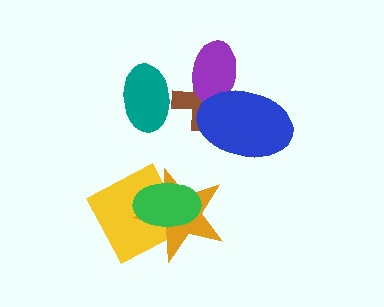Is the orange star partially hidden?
Yes, it is partially covered by another shape.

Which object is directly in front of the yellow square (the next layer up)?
The orange star is directly in front of the yellow square.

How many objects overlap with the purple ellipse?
2 objects overlap with the purple ellipse.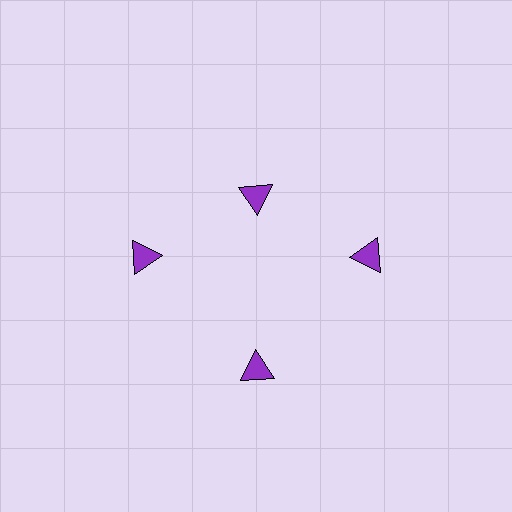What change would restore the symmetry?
The symmetry would be restored by moving it outward, back onto the ring so that all 4 triangles sit at equal angles and equal distance from the center.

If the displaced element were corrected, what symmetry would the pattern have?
It would have 4-fold rotational symmetry — the pattern would map onto itself every 90 degrees.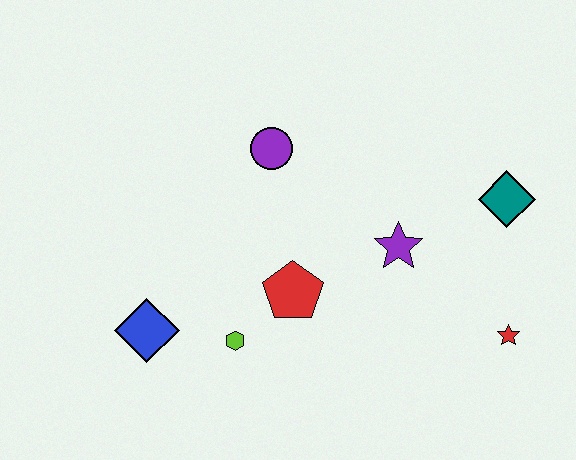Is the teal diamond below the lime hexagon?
No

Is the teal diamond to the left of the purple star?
No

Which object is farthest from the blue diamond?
The teal diamond is farthest from the blue diamond.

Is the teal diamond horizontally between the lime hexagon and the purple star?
No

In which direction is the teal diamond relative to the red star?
The teal diamond is above the red star.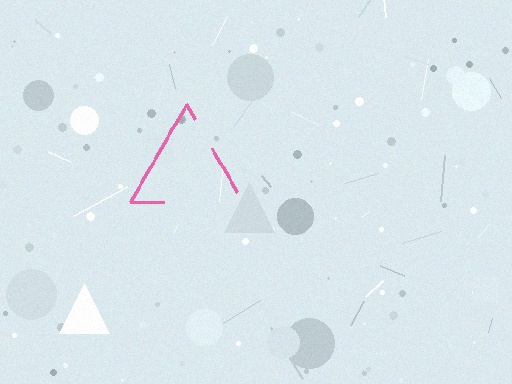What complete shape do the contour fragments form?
The contour fragments form a triangle.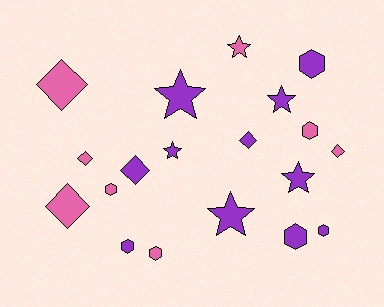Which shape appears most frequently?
Hexagon, with 7 objects.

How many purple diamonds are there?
There are 2 purple diamonds.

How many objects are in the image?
There are 19 objects.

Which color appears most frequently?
Purple, with 11 objects.